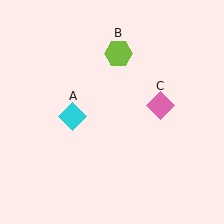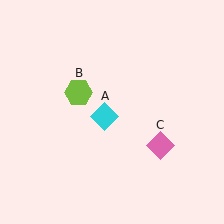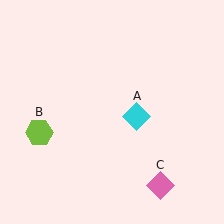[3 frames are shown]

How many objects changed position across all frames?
3 objects changed position: cyan diamond (object A), lime hexagon (object B), pink diamond (object C).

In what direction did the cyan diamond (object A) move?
The cyan diamond (object A) moved right.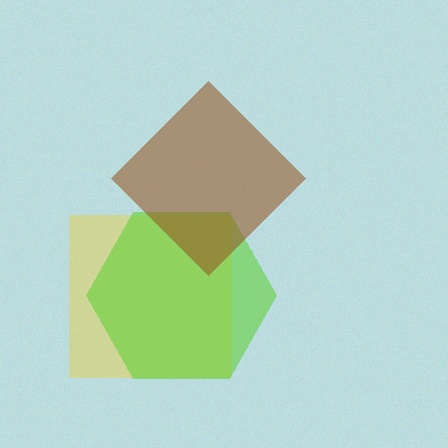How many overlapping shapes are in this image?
There are 3 overlapping shapes in the image.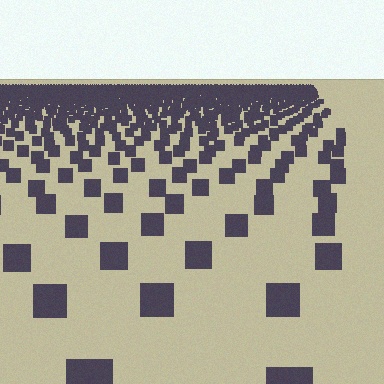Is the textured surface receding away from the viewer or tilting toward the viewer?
The surface is receding away from the viewer. Texture elements get smaller and denser toward the top.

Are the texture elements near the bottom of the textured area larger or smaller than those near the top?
Larger. Near the bottom, elements are closer to the viewer and appear at a bigger on-screen size.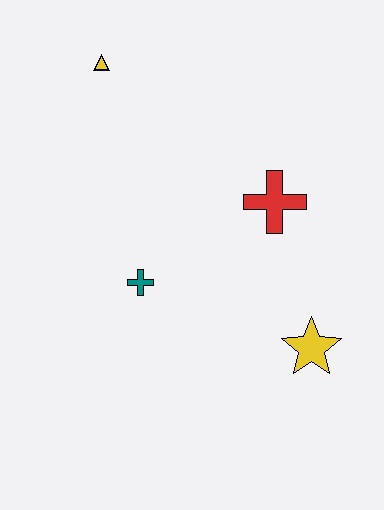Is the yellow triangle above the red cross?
Yes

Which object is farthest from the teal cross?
The yellow triangle is farthest from the teal cross.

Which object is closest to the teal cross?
The red cross is closest to the teal cross.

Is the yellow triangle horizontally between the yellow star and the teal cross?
No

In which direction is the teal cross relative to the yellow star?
The teal cross is to the left of the yellow star.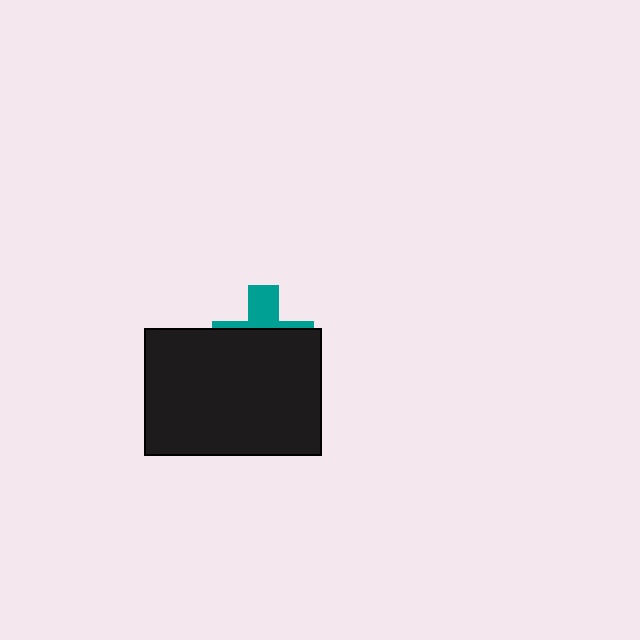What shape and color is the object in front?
The object in front is a black rectangle.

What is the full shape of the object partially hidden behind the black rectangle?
The partially hidden object is a teal cross.